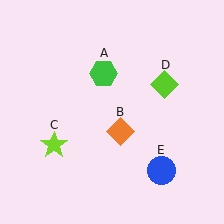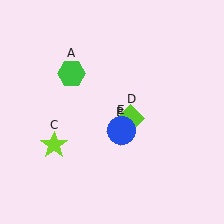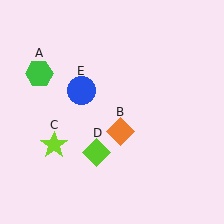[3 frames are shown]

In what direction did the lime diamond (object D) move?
The lime diamond (object D) moved down and to the left.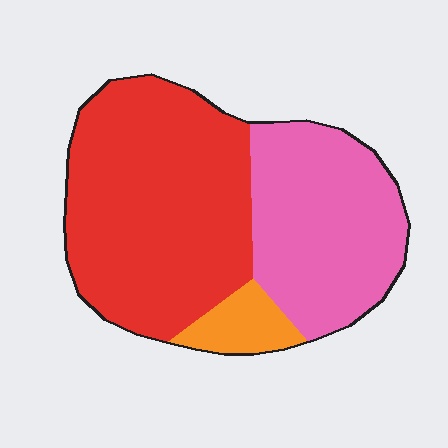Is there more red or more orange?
Red.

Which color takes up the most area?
Red, at roughly 55%.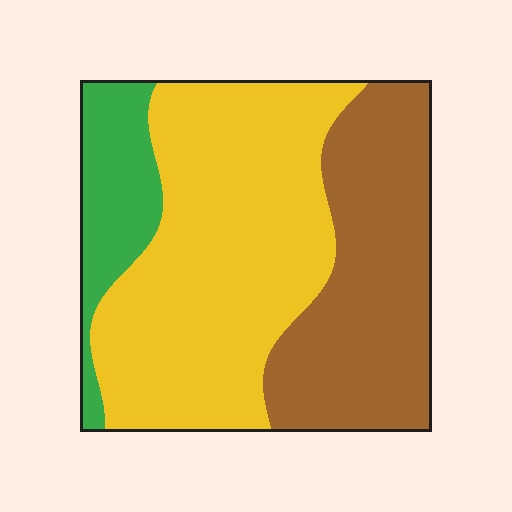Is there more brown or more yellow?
Yellow.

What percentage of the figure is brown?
Brown takes up about one third (1/3) of the figure.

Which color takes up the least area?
Green, at roughly 15%.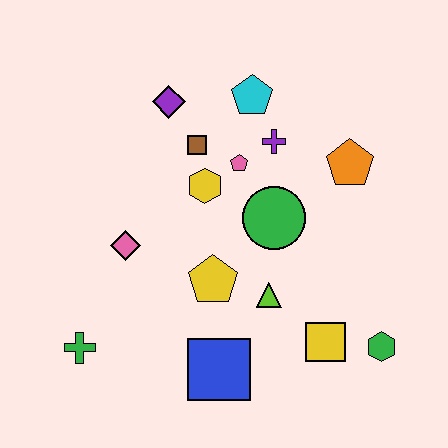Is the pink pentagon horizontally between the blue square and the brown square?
No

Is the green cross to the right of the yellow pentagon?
No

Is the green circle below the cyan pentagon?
Yes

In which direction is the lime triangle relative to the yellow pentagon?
The lime triangle is to the right of the yellow pentagon.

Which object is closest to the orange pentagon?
The purple cross is closest to the orange pentagon.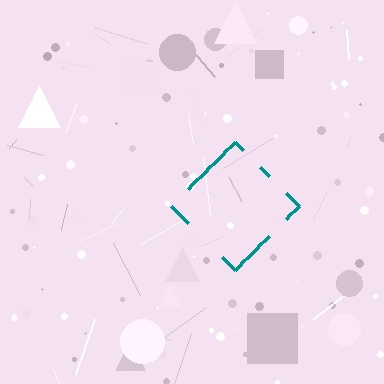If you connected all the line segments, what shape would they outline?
They would outline a diamond.